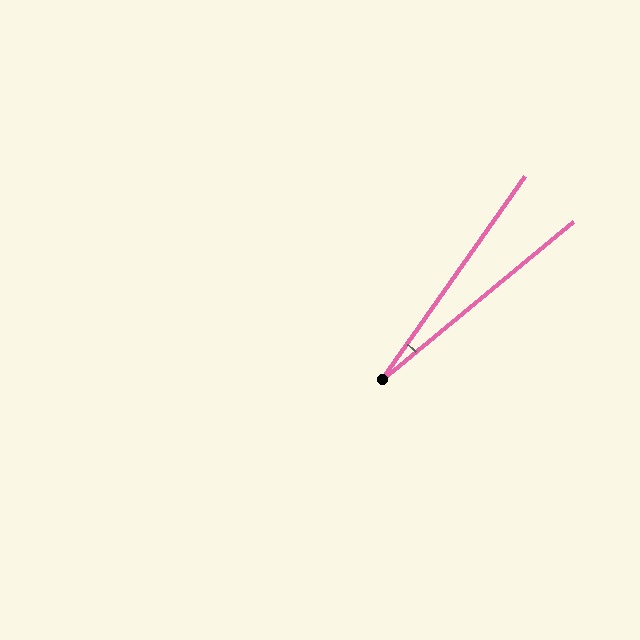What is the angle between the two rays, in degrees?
Approximately 15 degrees.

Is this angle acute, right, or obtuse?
It is acute.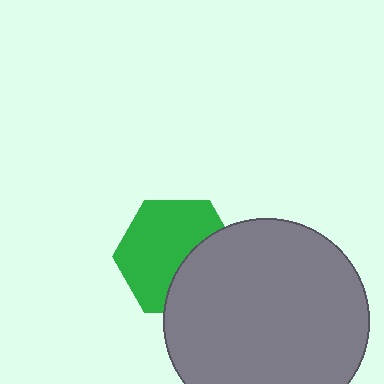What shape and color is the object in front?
The object in front is a gray circle.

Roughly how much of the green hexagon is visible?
About half of it is visible (roughly 64%).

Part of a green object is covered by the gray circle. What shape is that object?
It is a hexagon.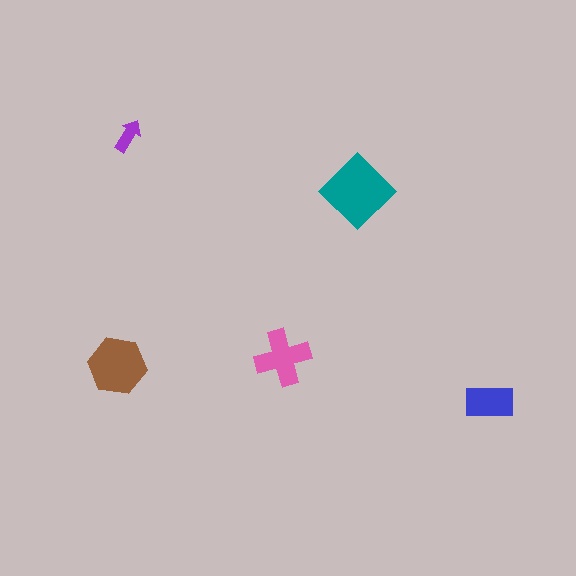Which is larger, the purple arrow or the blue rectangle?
The blue rectangle.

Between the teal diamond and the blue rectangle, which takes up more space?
The teal diamond.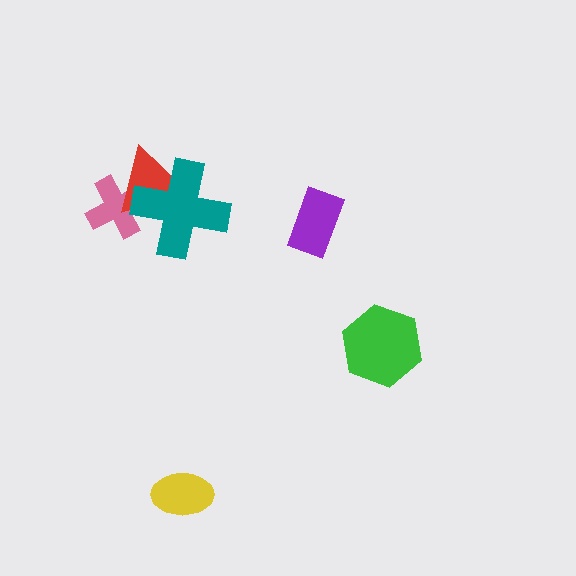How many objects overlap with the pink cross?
2 objects overlap with the pink cross.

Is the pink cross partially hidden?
Yes, it is partially covered by another shape.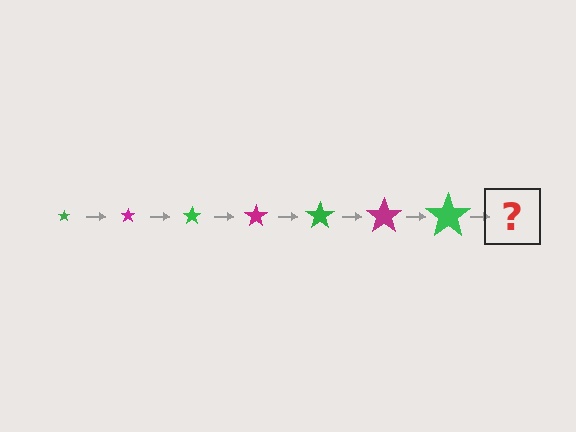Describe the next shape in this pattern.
It should be a magenta star, larger than the previous one.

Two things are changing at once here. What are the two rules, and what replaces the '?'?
The two rules are that the star grows larger each step and the color cycles through green and magenta. The '?' should be a magenta star, larger than the previous one.